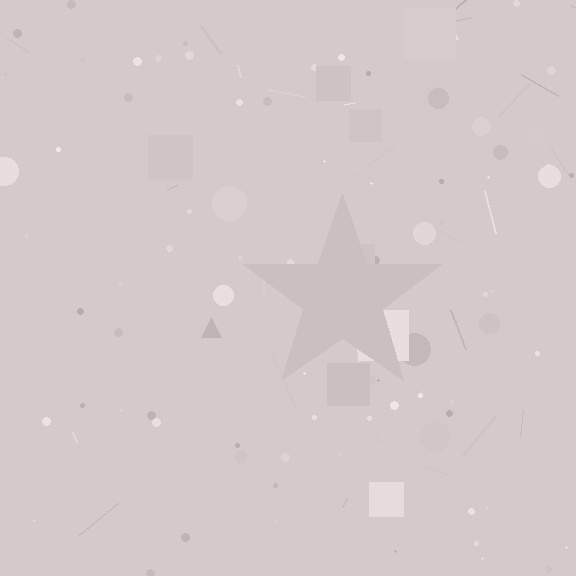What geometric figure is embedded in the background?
A star is embedded in the background.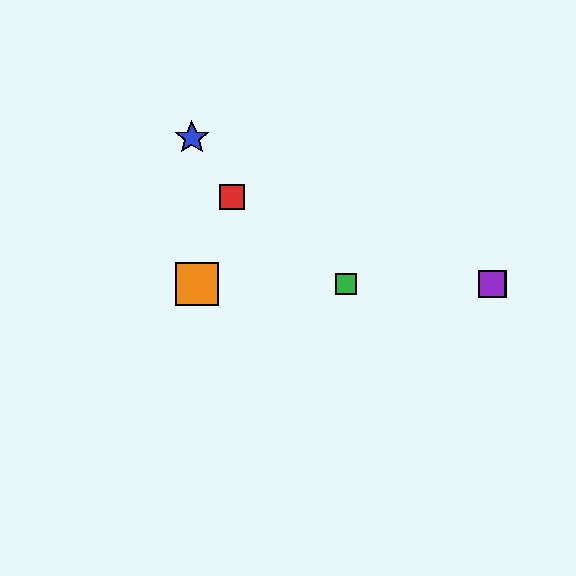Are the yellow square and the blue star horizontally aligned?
No, the yellow square is at y≈284 and the blue star is at y≈138.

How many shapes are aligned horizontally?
4 shapes (the green square, the yellow square, the purple square, the orange square) are aligned horizontally.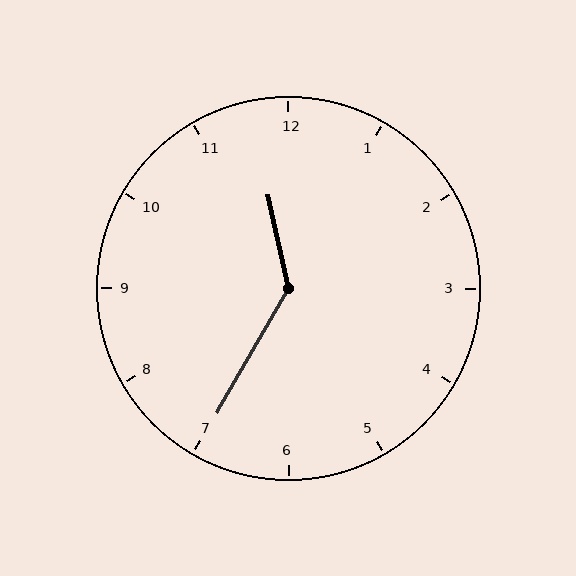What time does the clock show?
11:35.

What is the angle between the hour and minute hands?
Approximately 138 degrees.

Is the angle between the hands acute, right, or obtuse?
It is obtuse.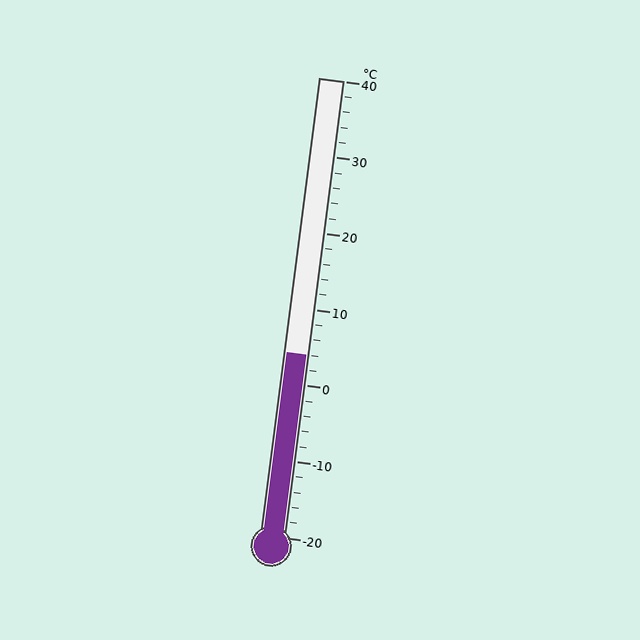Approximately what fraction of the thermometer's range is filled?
The thermometer is filled to approximately 40% of its range.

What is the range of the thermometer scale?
The thermometer scale ranges from -20°C to 40°C.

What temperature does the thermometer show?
The thermometer shows approximately 4°C.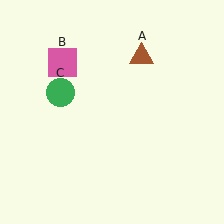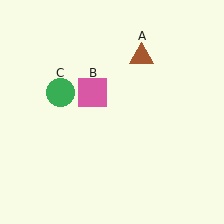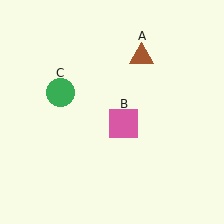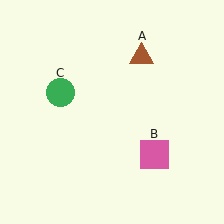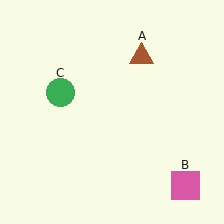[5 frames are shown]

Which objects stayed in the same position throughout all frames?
Brown triangle (object A) and green circle (object C) remained stationary.